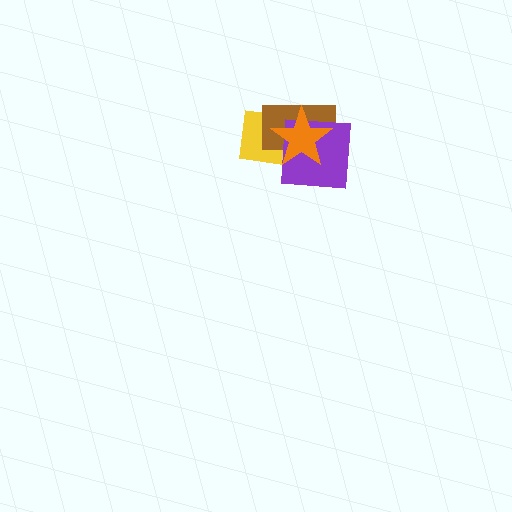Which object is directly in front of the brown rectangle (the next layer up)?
The purple square is directly in front of the brown rectangle.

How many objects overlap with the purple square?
3 objects overlap with the purple square.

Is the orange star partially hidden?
No, no other shape covers it.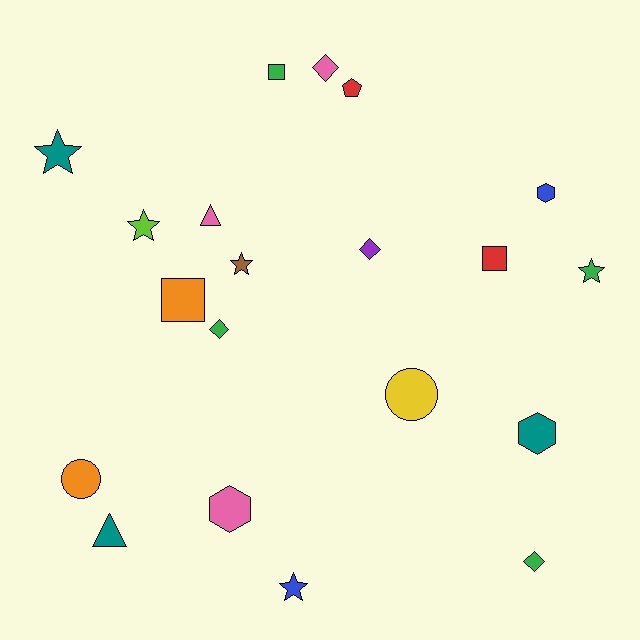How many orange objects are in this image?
There are 2 orange objects.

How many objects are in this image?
There are 20 objects.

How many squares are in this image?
There are 3 squares.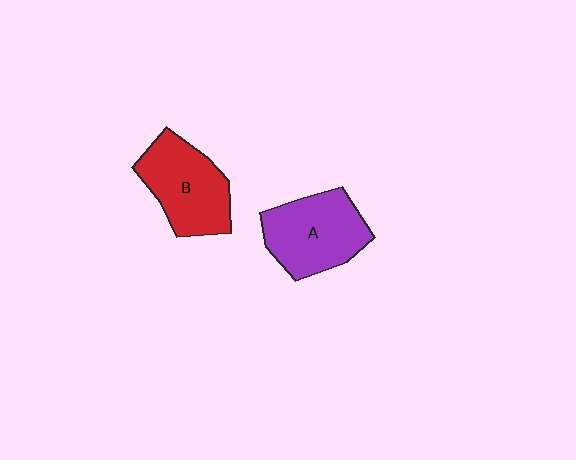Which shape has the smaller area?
Shape B (red).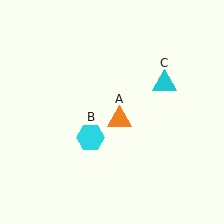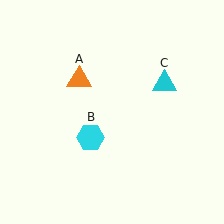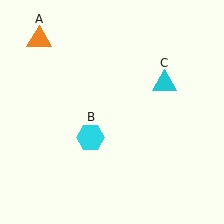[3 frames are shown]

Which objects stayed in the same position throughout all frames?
Cyan hexagon (object B) and cyan triangle (object C) remained stationary.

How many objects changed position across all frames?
1 object changed position: orange triangle (object A).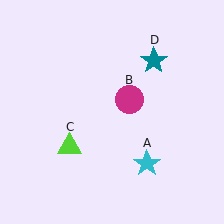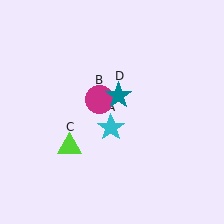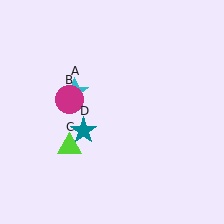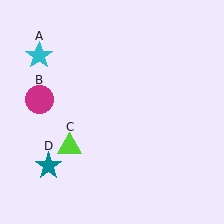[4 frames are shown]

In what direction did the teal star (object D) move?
The teal star (object D) moved down and to the left.